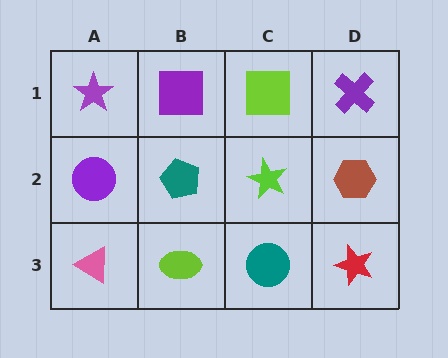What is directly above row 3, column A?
A purple circle.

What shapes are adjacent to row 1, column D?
A brown hexagon (row 2, column D), a lime square (row 1, column C).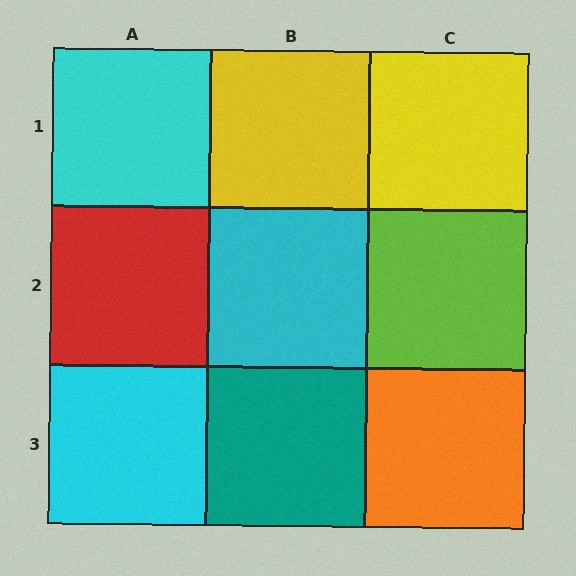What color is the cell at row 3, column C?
Orange.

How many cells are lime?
1 cell is lime.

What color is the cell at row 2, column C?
Lime.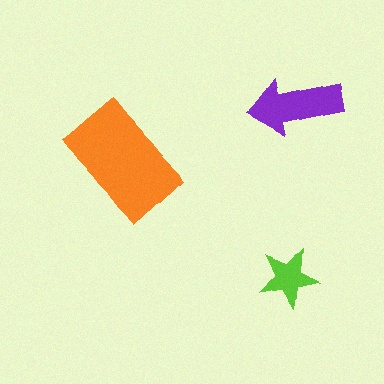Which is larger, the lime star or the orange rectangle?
The orange rectangle.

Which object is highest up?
The purple arrow is topmost.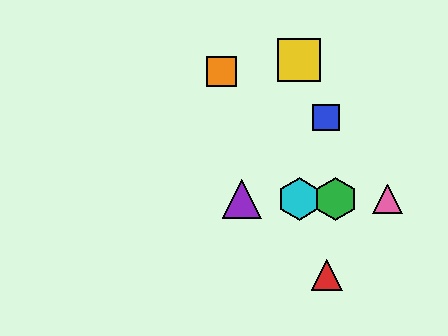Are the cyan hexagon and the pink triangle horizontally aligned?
Yes, both are at y≈199.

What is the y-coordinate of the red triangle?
The red triangle is at y≈275.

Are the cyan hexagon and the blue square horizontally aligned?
No, the cyan hexagon is at y≈199 and the blue square is at y≈118.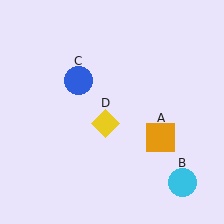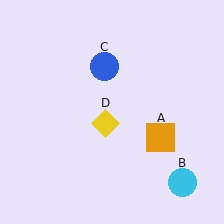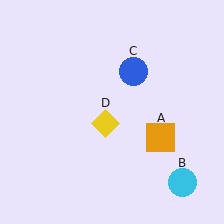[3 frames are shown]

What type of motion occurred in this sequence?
The blue circle (object C) rotated clockwise around the center of the scene.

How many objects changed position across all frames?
1 object changed position: blue circle (object C).